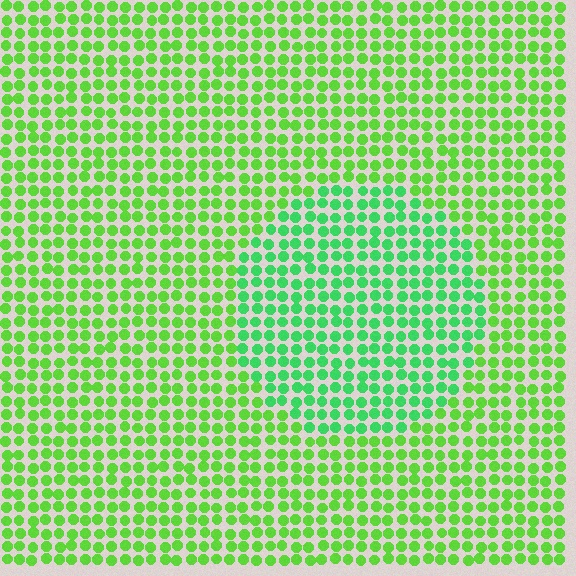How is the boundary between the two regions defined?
The boundary is defined purely by a slight shift in hue (about 29 degrees). Spacing, size, and orientation are identical on both sides.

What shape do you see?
I see a circle.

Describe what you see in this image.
The image is filled with small lime elements in a uniform arrangement. A circle-shaped region is visible where the elements are tinted to a slightly different hue, forming a subtle color boundary.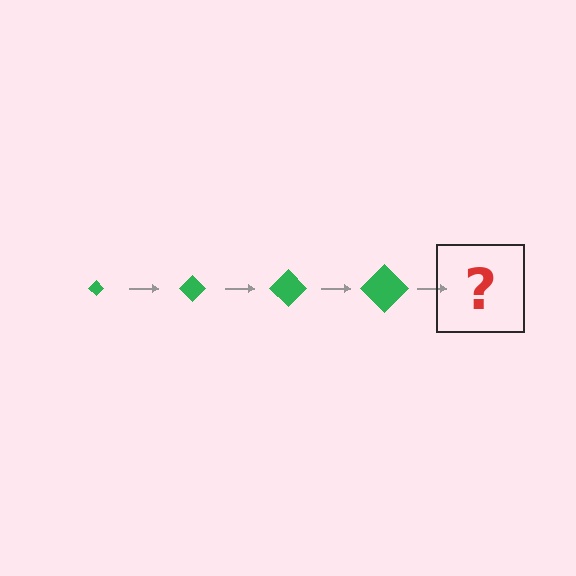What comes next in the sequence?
The next element should be a green diamond, larger than the previous one.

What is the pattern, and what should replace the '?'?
The pattern is that the diamond gets progressively larger each step. The '?' should be a green diamond, larger than the previous one.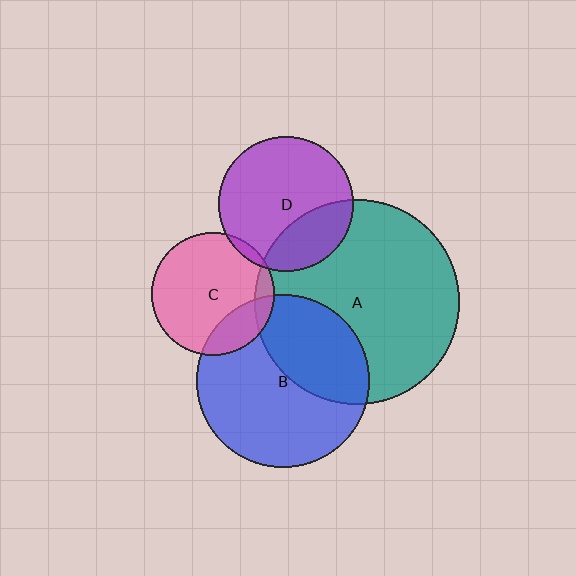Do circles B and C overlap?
Yes.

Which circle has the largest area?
Circle A (teal).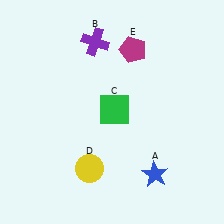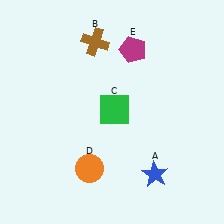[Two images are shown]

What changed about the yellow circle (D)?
In Image 1, D is yellow. In Image 2, it changed to orange.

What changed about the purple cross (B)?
In Image 1, B is purple. In Image 2, it changed to brown.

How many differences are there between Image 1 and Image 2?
There are 2 differences between the two images.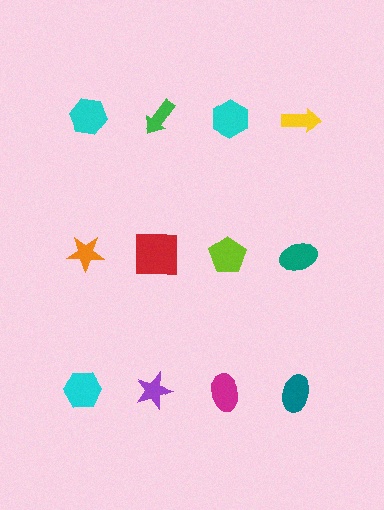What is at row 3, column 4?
A teal ellipse.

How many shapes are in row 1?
4 shapes.